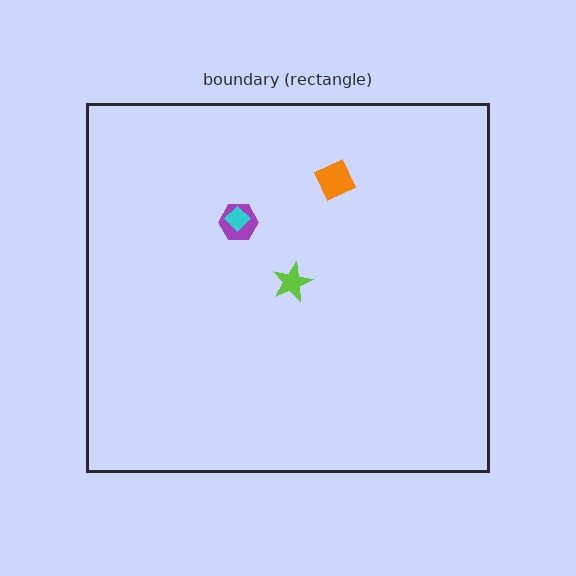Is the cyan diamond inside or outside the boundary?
Inside.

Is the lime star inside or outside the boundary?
Inside.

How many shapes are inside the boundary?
4 inside, 0 outside.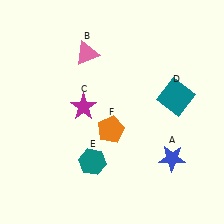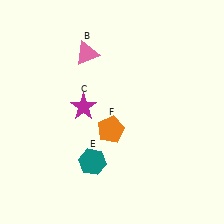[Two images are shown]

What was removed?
The teal square (D), the blue star (A) were removed in Image 2.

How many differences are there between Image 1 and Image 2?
There are 2 differences between the two images.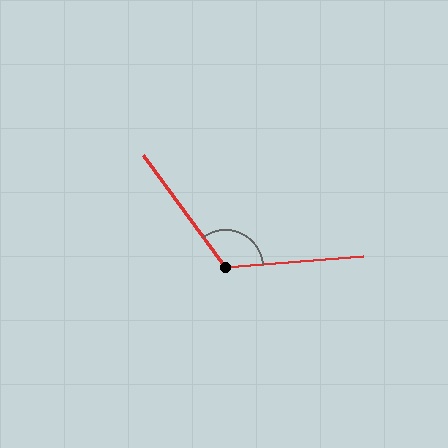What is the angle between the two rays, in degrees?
Approximately 122 degrees.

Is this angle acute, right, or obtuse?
It is obtuse.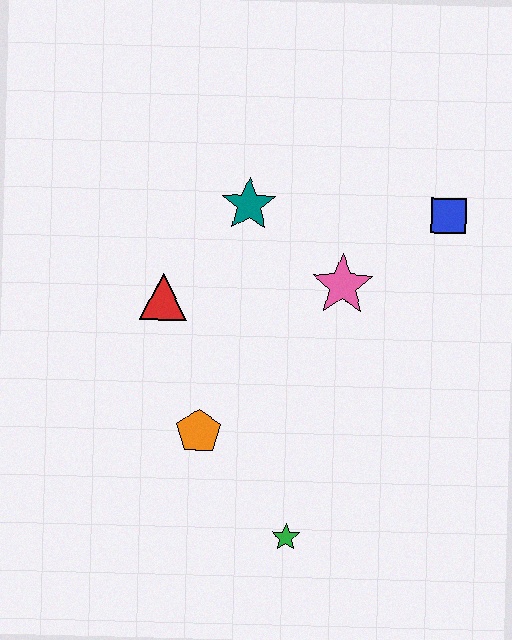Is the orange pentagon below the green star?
No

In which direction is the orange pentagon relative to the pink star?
The orange pentagon is below the pink star.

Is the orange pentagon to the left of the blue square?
Yes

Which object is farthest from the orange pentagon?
The blue square is farthest from the orange pentagon.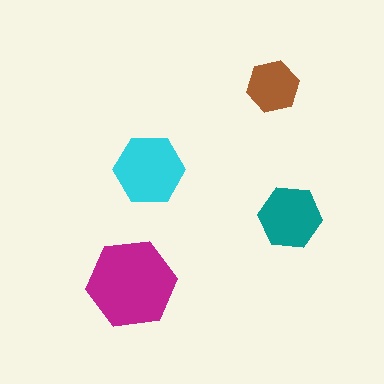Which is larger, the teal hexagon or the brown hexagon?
The teal one.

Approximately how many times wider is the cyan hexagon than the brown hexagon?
About 1.5 times wider.